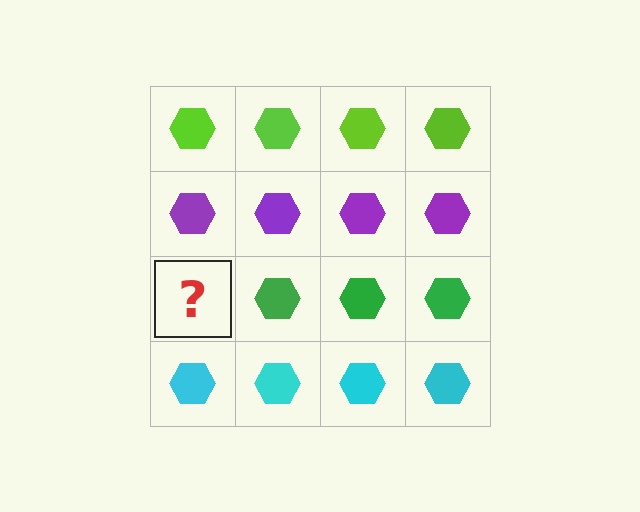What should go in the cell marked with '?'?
The missing cell should contain a green hexagon.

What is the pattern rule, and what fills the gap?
The rule is that each row has a consistent color. The gap should be filled with a green hexagon.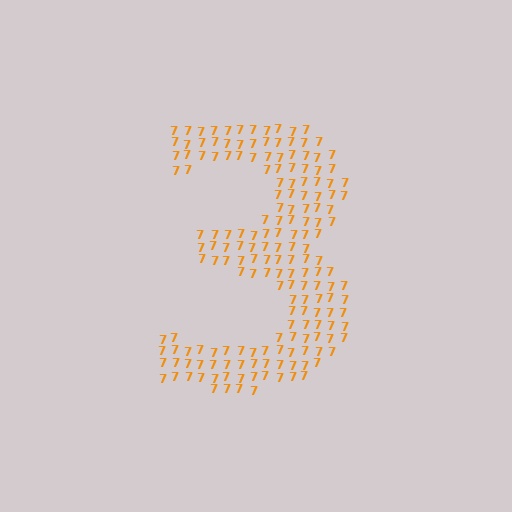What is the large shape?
The large shape is the digit 3.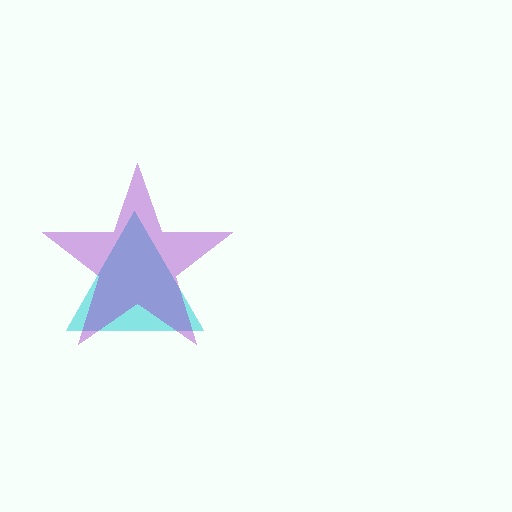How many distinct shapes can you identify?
There are 2 distinct shapes: a cyan triangle, a purple star.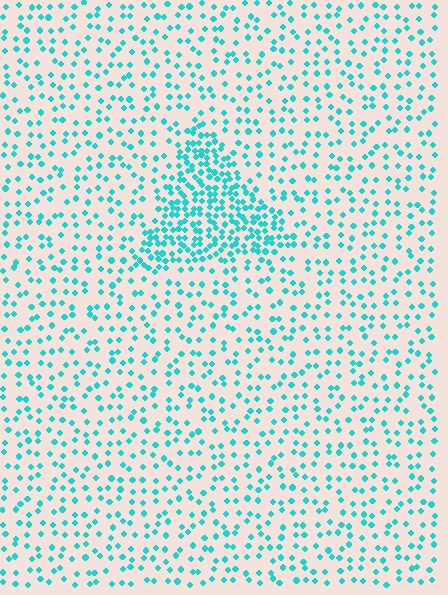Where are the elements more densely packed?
The elements are more densely packed inside the triangle boundary.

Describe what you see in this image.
The image contains small cyan elements arranged at two different densities. A triangle-shaped region is visible where the elements are more densely packed than the surrounding area.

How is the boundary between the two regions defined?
The boundary is defined by a change in element density (approximately 2.5x ratio). All elements are the same color, size, and shape.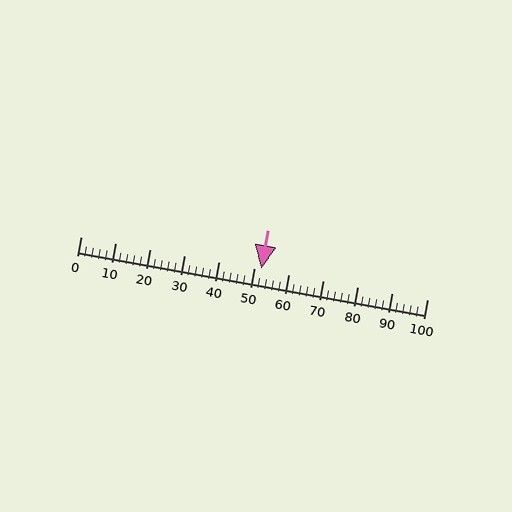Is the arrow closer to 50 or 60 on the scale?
The arrow is closer to 50.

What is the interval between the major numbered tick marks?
The major tick marks are spaced 10 units apart.